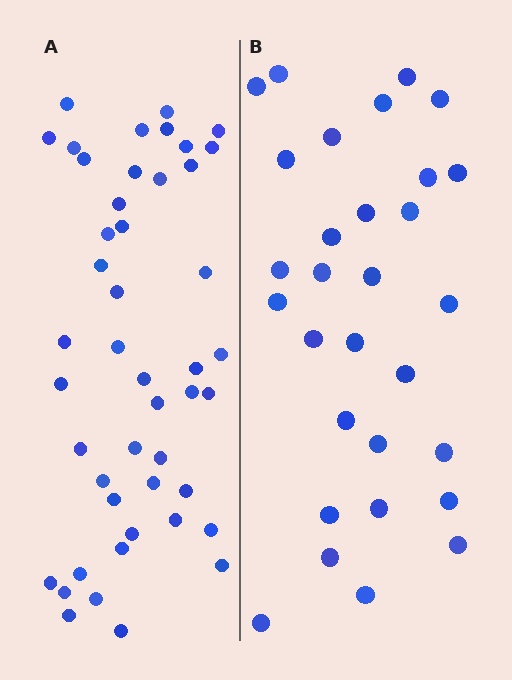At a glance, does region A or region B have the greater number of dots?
Region A (the left region) has more dots.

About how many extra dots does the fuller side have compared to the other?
Region A has approximately 15 more dots than region B.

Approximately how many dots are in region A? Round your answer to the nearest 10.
About 50 dots. (The exact count is 46, which rounds to 50.)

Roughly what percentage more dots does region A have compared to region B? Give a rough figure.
About 55% more.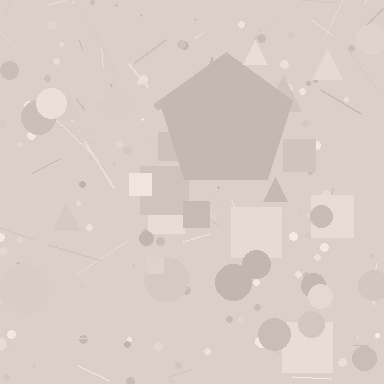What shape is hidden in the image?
A pentagon is hidden in the image.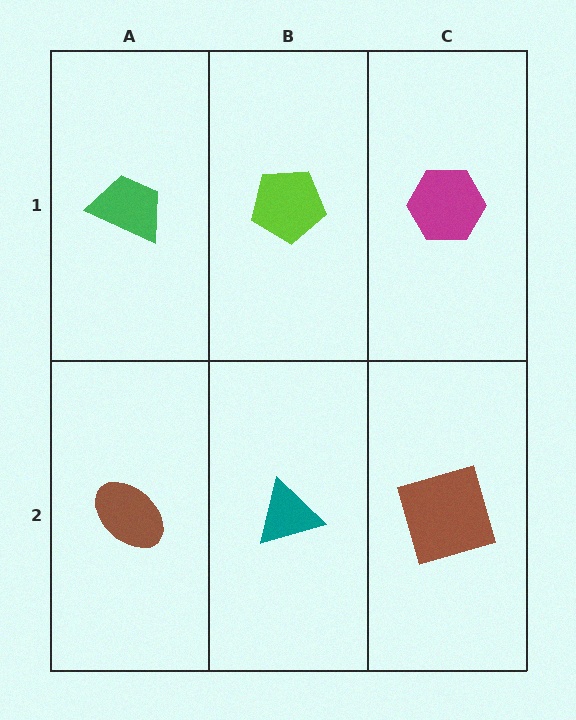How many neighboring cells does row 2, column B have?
3.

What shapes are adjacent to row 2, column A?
A green trapezoid (row 1, column A), a teal triangle (row 2, column B).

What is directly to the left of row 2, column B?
A brown ellipse.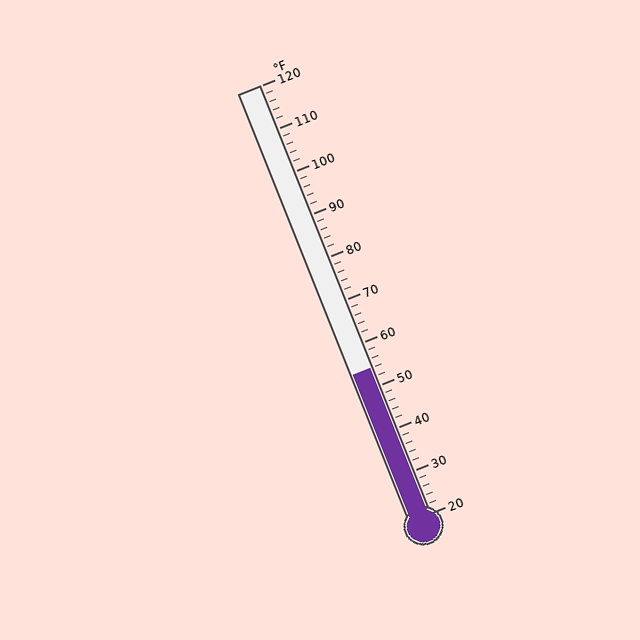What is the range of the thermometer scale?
The thermometer scale ranges from 20°F to 120°F.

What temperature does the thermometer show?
The thermometer shows approximately 54°F.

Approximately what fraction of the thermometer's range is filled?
The thermometer is filled to approximately 35% of its range.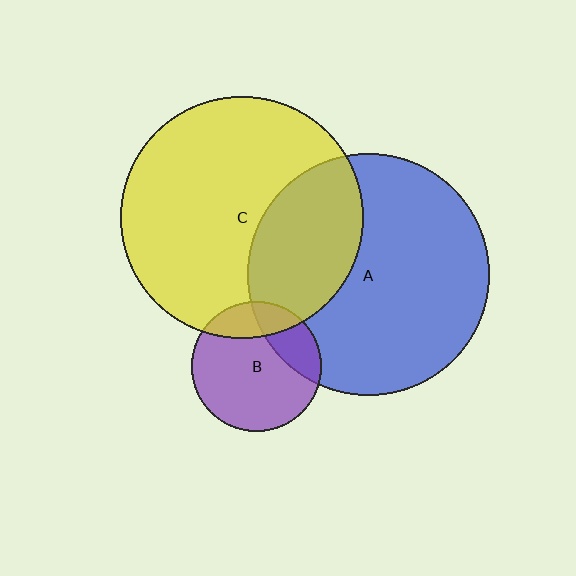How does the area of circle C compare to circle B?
Approximately 3.5 times.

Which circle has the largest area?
Circle C (yellow).